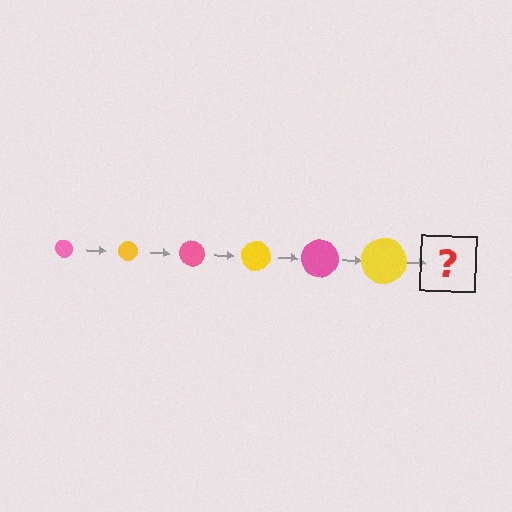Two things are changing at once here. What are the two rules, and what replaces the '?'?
The two rules are that the circle grows larger each step and the color cycles through pink and yellow. The '?' should be a pink circle, larger than the previous one.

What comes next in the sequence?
The next element should be a pink circle, larger than the previous one.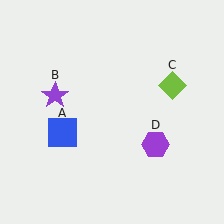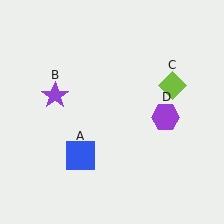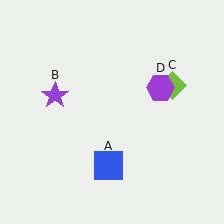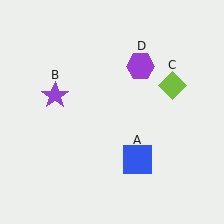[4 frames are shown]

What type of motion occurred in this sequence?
The blue square (object A), purple hexagon (object D) rotated counterclockwise around the center of the scene.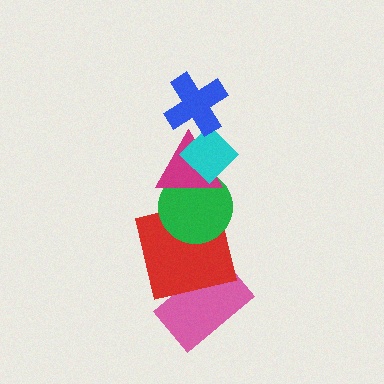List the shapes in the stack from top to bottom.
From top to bottom: the blue cross, the cyan diamond, the magenta triangle, the green circle, the red square, the pink rectangle.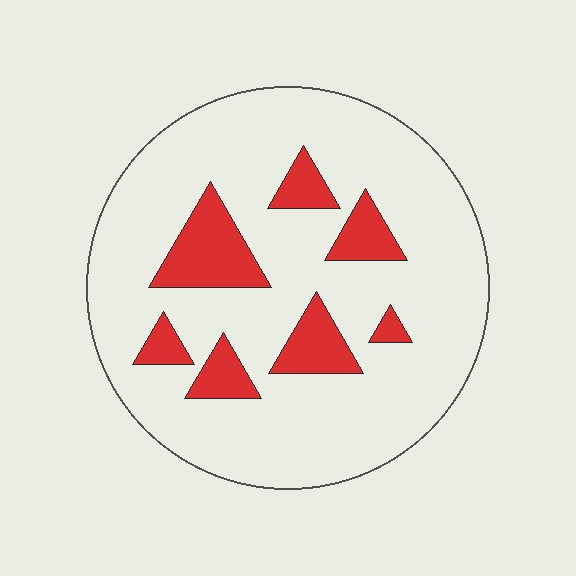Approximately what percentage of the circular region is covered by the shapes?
Approximately 15%.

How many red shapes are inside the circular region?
7.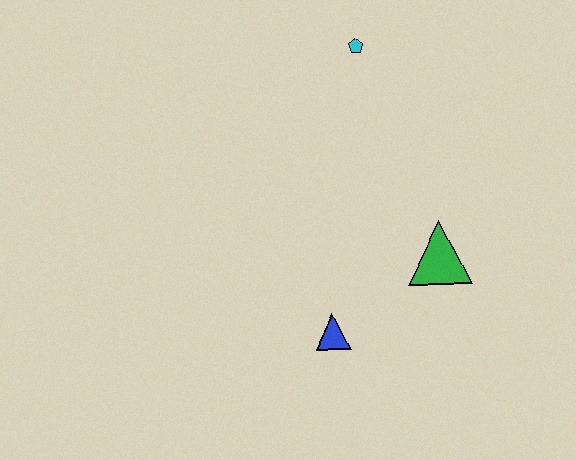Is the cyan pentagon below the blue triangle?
No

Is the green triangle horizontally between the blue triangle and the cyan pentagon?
No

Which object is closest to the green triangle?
The blue triangle is closest to the green triangle.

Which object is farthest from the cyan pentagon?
The blue triangle is farthest from the cyan pentagon.